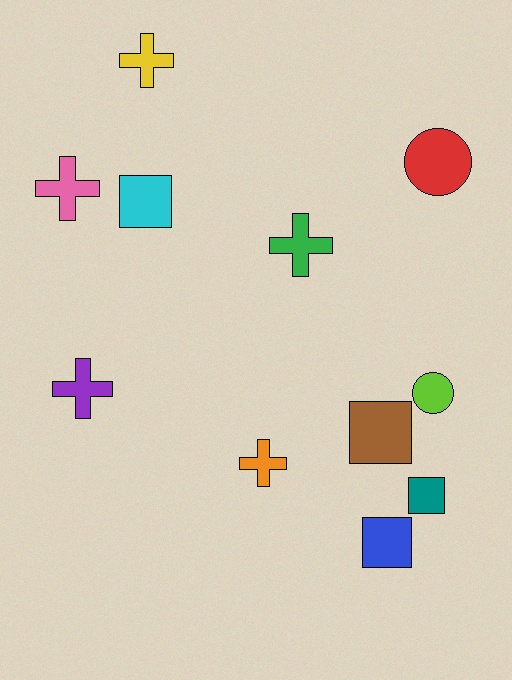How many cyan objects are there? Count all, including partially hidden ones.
There is 1 cyan object.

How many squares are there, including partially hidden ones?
There are 4 squares.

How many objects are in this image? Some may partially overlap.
There are 11 objects.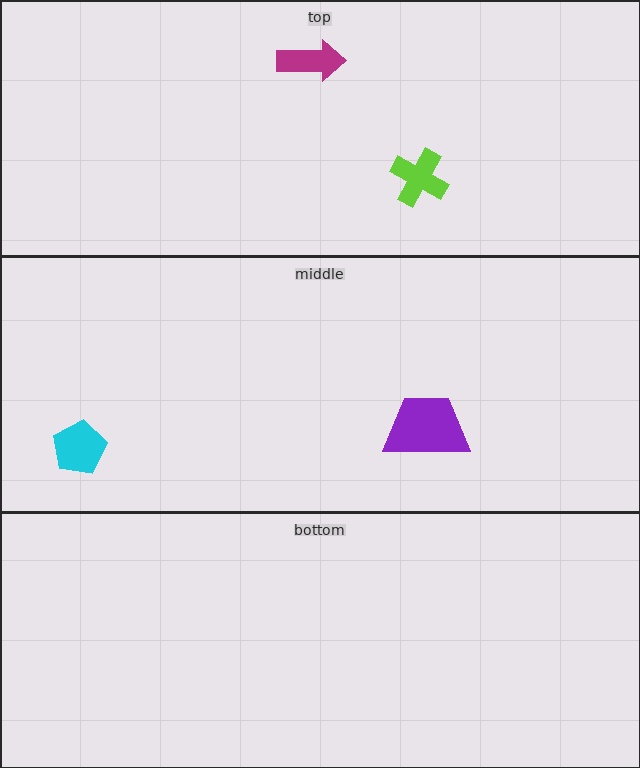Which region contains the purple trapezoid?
The middle region.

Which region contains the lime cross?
The top region.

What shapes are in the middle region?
The purple trapezoid, the cyan pentagon.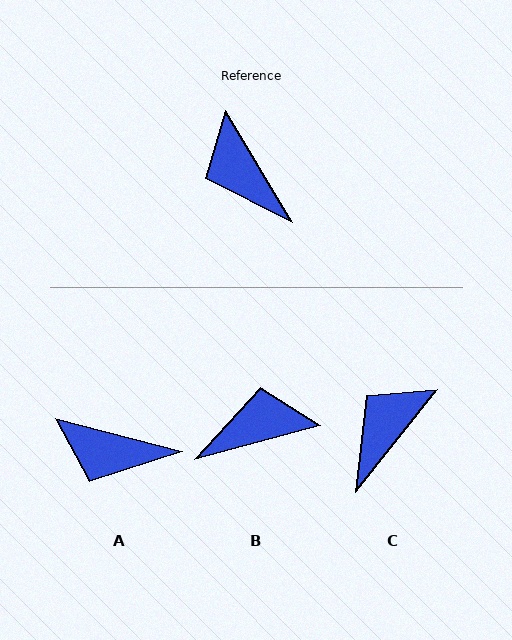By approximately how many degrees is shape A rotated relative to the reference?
Approximately 45 degrees counter-clockwise.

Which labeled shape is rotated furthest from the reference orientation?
B, about 106 degrees away.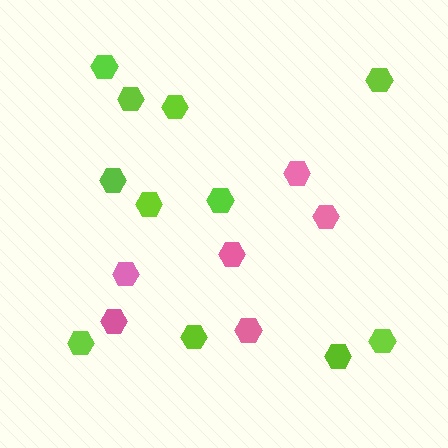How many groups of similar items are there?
There are 2 groups: one group of pink hexagons (6) and one group of lime hexagons (11).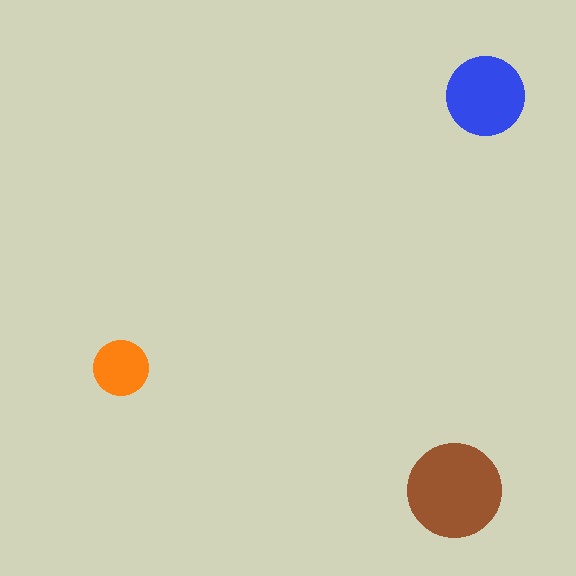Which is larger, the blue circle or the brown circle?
The brown one.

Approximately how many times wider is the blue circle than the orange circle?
About 1.5 times wider.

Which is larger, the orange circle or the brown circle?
The brown one.